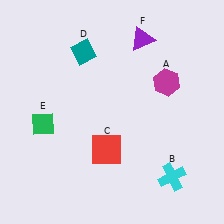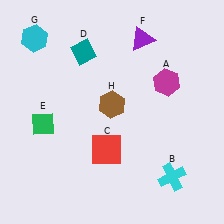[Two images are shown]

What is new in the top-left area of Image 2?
A cyan hexagon (G) was added in the top-left area of Image 2.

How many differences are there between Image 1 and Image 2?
There are 2 differences between the two images.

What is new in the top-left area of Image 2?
A brown hexagon (H) was added in the top-left area of Image 2.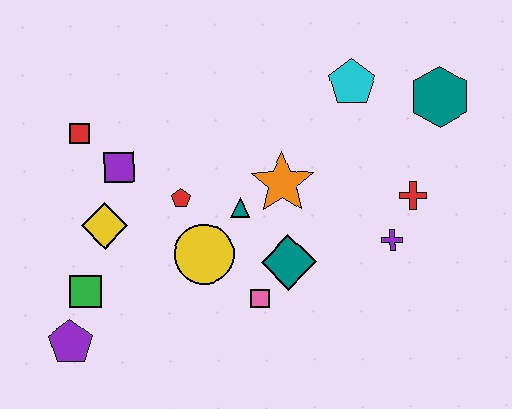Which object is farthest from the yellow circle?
The teal hexagon is farthest from the yellow circle.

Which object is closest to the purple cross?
The red cross is closest to the purple cross.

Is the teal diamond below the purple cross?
Yes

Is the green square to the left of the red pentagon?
Yes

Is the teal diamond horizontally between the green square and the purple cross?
Yes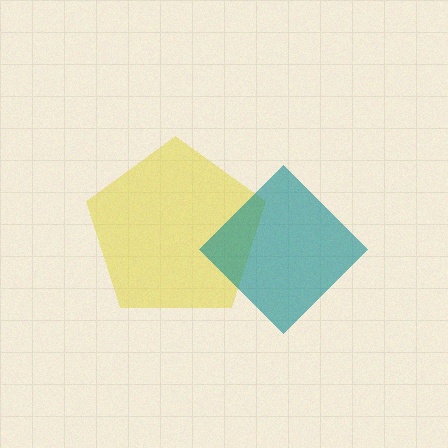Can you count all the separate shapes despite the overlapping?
Yes, there are 2 separate shapes.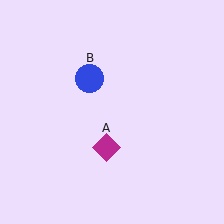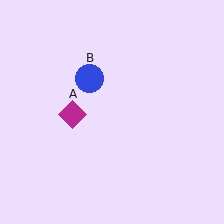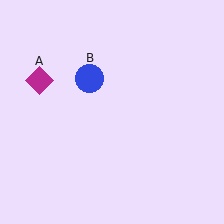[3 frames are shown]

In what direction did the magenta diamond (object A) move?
The magenta diamond (object A) moved up and to the left.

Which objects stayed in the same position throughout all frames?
Blue circle (object B) remained stationary.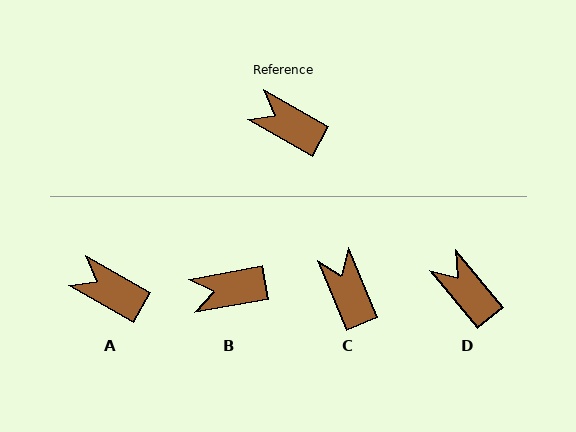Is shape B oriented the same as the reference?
No, it is off by about 40 degrees.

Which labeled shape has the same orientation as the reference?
A.